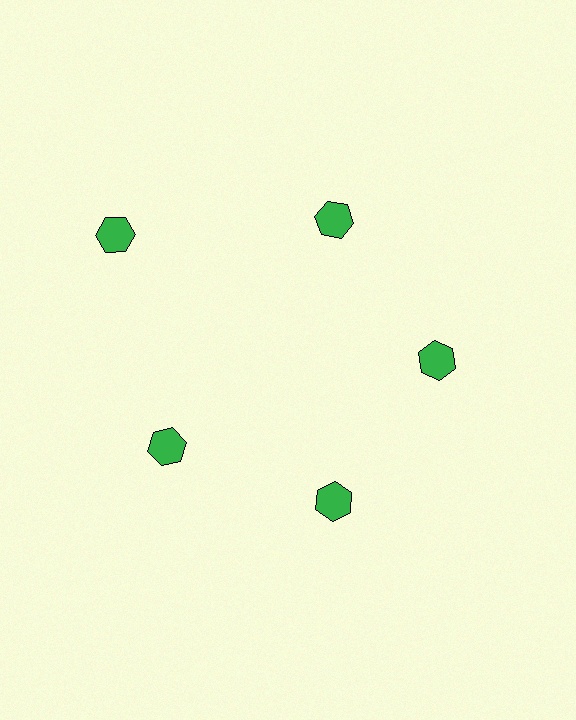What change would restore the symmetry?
The symmetry would be restored by moving it inward, back onto the ring so that all 5 hexagons sit at equal angles and equal distance from the center.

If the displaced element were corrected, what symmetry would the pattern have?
It would have 5-fold rotational symmetry — the pattern would map onto itself every 72 degrees.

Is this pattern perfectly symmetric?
No. The 5 green hexagons are arranged in a ring, but one element near the 10 o'clock position is pushed outward from the center, breaking the 5-fold rotational symmetry.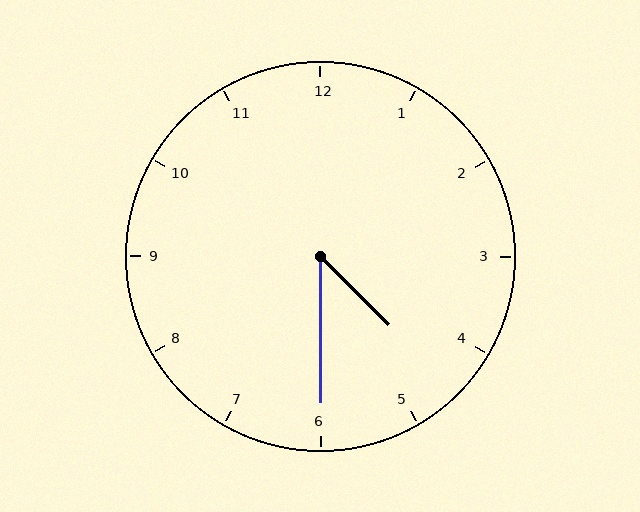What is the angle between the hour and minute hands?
Approximately 45 degrees.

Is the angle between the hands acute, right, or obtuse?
It is acute.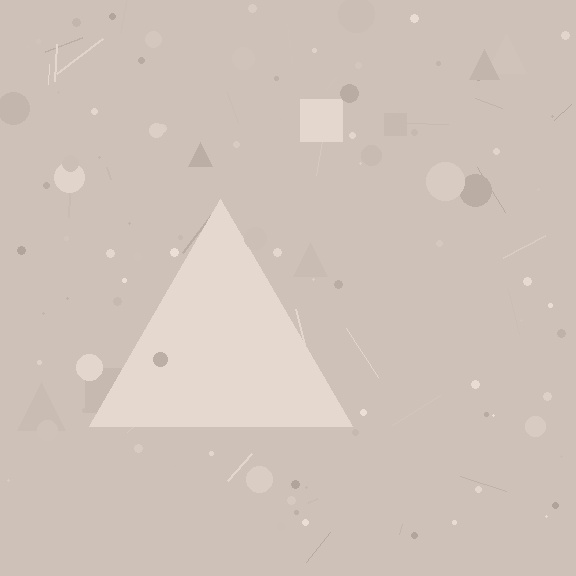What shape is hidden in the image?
A triangle is hidden in the image.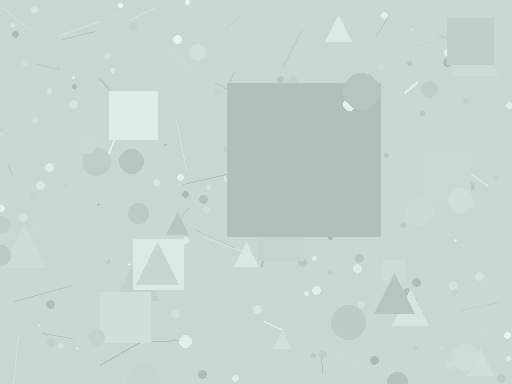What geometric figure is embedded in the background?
A square is embedded in the background.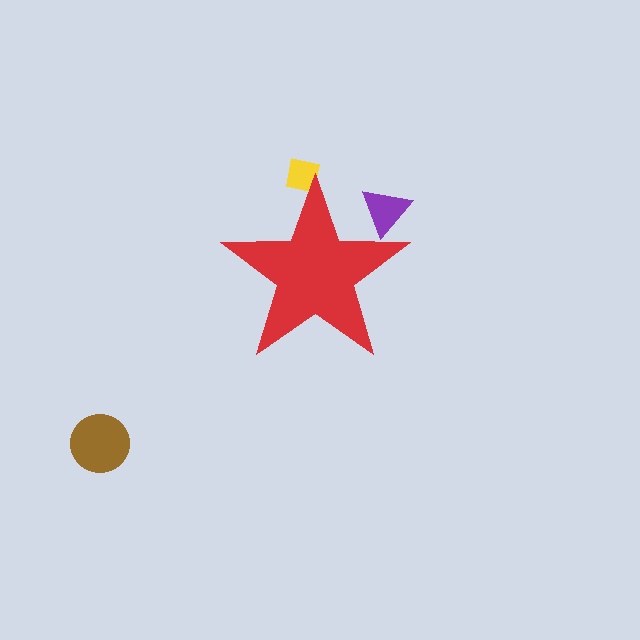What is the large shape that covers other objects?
A red star.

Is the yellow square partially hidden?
Yes, the yellow square is partially hidden behind the red star.